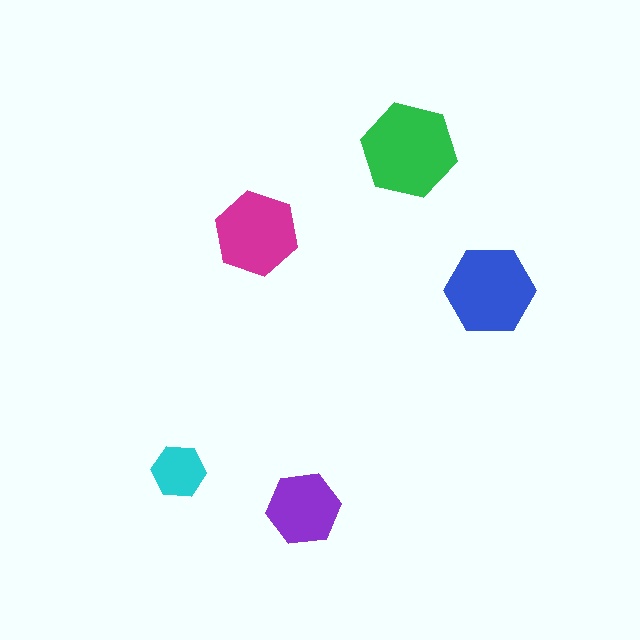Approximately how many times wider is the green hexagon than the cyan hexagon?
About 2 times wider.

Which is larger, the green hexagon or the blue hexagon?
The green one.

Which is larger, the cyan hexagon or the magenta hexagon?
The magenta one.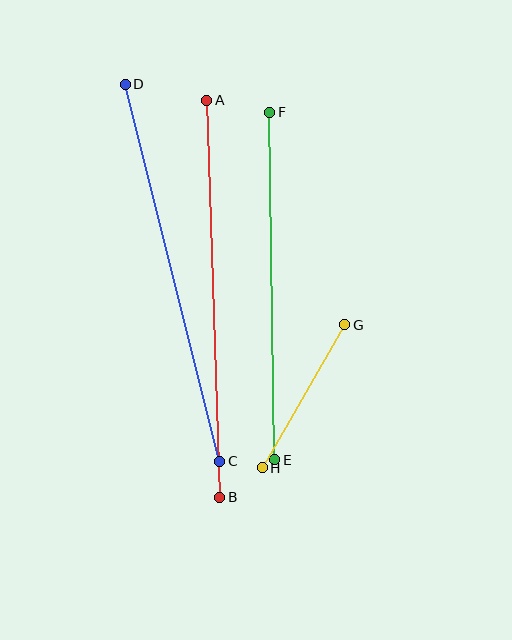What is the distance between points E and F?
The distance is approximately 348 pixels.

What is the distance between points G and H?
The distance is approximately 165 pixels.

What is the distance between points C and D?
The distance is approximately 389 pixels.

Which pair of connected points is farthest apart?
Points A and B are farthest apart.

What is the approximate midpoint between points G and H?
The midpoint is at approximately (304, 396) pixels.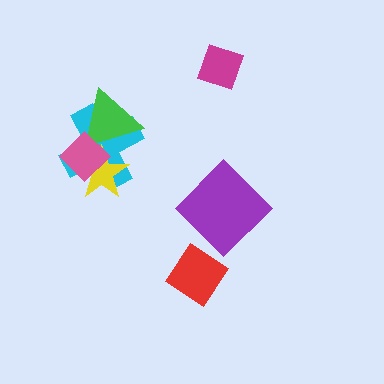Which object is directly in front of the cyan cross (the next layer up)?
The yellow star is directly in front of the cyan cross.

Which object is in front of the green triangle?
The pink diamond is in front of the green triangle.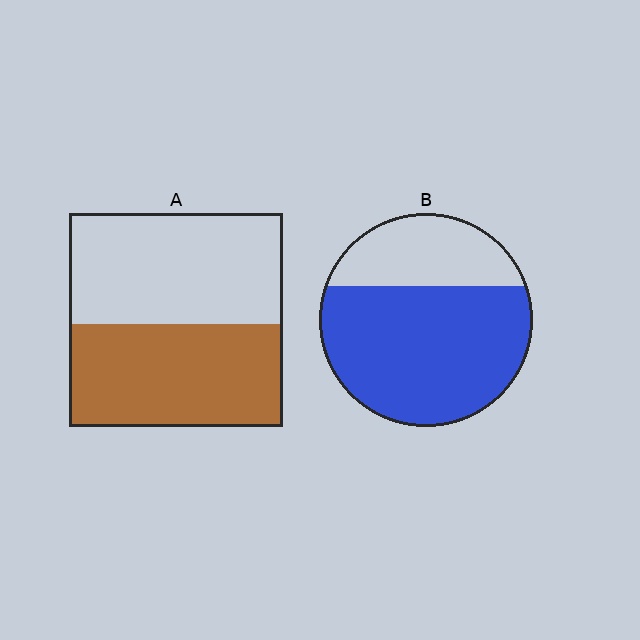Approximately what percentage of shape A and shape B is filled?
A is approximately 50% and B is approximately 70%.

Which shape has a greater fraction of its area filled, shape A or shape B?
Shape B.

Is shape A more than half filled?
Roughly half.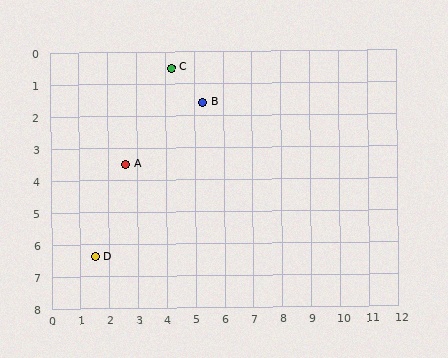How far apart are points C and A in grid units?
Points C and A are about 3.4 grid units apart.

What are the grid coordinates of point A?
Point A is at approximately (2.6, 3.5).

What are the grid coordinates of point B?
Point B is at approximately (5.3, 1.6).